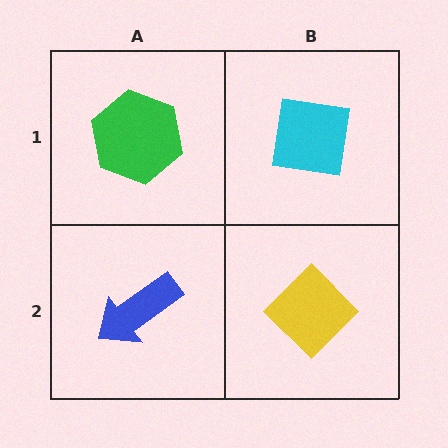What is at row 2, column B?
A yellow diamond.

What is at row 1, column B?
A cyan square.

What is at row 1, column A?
A green hexagon.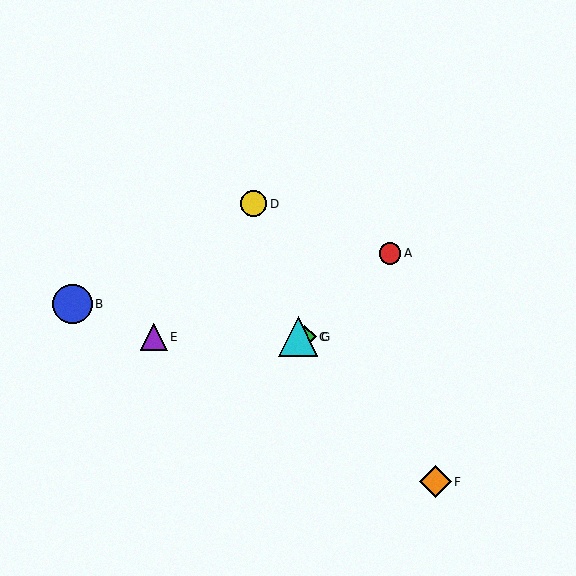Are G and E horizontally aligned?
Yes, both are at y≈337.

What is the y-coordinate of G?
Object G is at y≈337.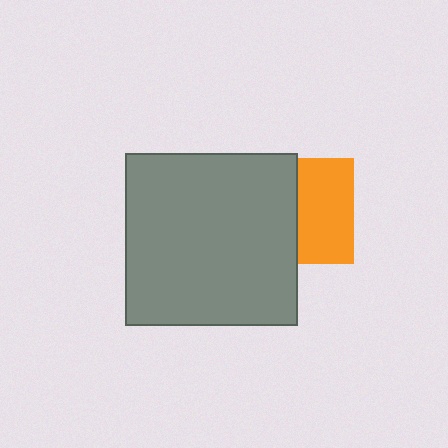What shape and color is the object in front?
The object in front is a gray square.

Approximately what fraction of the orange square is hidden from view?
Roughly 47% of the orange square is hidden behind the gray square.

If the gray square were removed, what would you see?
You would see the complete orange square.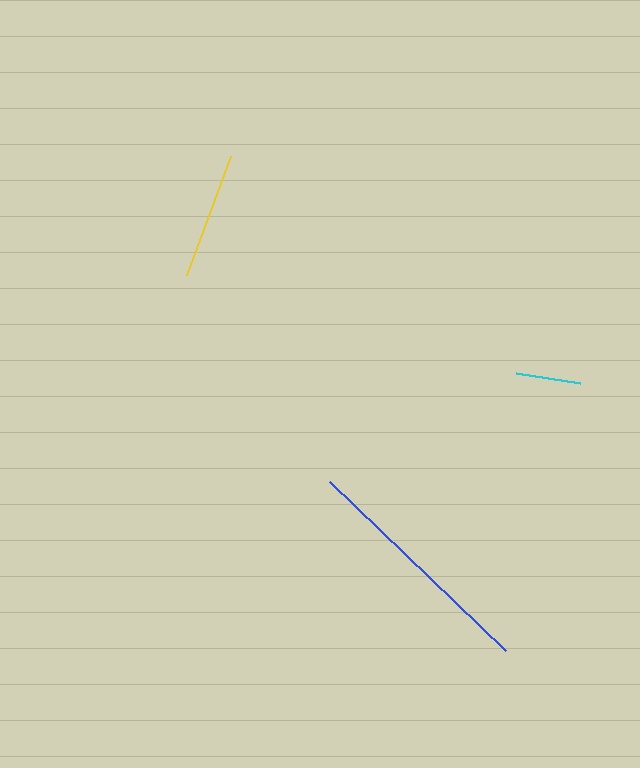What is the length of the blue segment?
The blue segment is approximately 244 pixels long.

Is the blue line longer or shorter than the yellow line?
The blue line is longer than the yellow line.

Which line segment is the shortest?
The cyan line is the shortest at approximately 65 pixels.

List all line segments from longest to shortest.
From longest to shortest: blue, yellow, cyan.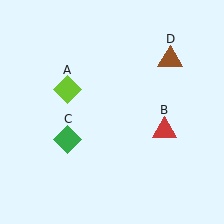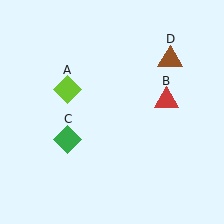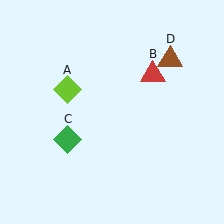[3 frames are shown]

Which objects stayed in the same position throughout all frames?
Lime diamond (object A) and green diamond (object C) and brown triangle (object D) remained stationary.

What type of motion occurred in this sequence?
The red triangle (object B) rotated counterclockwise around the center of the scene.